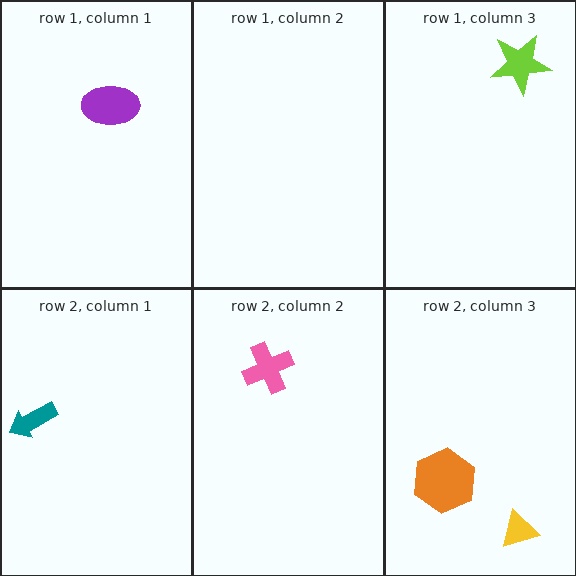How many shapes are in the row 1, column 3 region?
1.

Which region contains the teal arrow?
The row 2, column 1 region.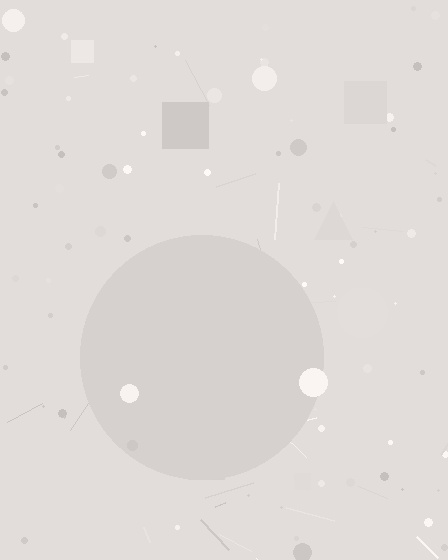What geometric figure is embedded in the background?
A circle is embedded in the background.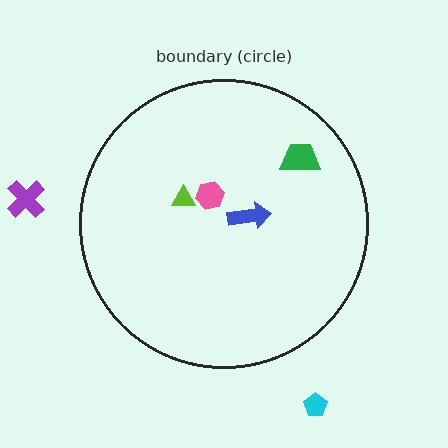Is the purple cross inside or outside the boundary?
Outside.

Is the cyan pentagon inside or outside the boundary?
Outside.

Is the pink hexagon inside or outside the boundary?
Inside.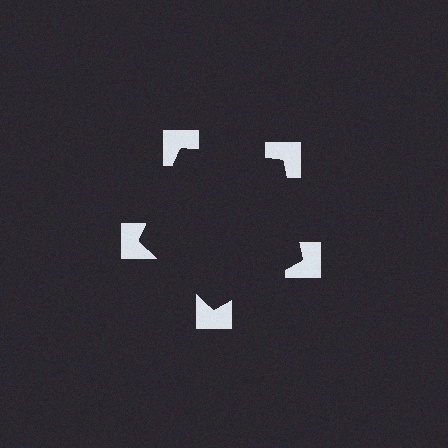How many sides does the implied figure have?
5 sides.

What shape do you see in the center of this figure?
An illusory pentagon — its edges are inferred from the aligned wedge cuts in the notched squares, not physically drawn.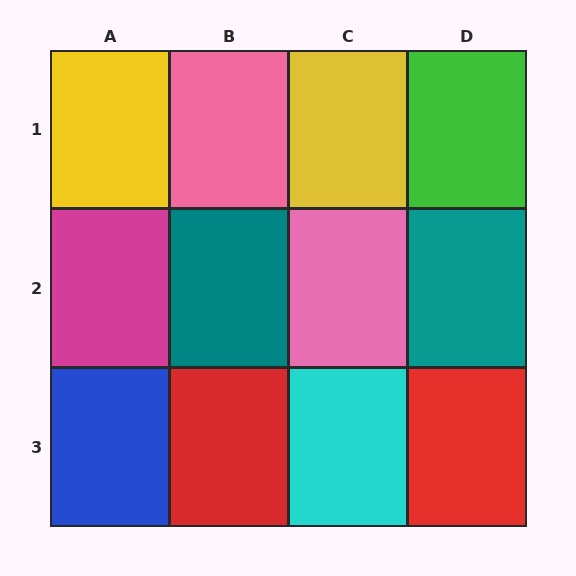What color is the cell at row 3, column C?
Cyan.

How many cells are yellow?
2 cells are yellow.